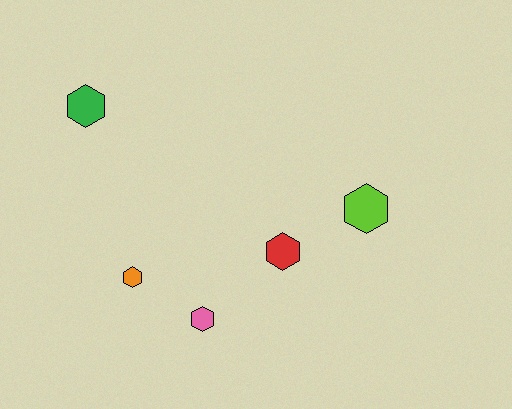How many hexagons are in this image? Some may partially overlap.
There are 5 hexagons.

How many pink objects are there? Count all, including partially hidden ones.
There is 1 pink object.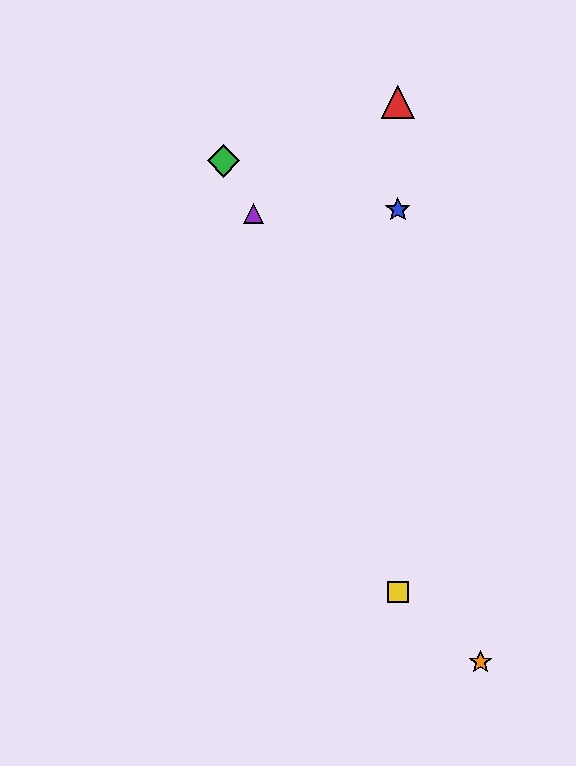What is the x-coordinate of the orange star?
The orange star is at x≈480.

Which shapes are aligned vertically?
The red triangle, the blue star, the yellow square are aligned vertically.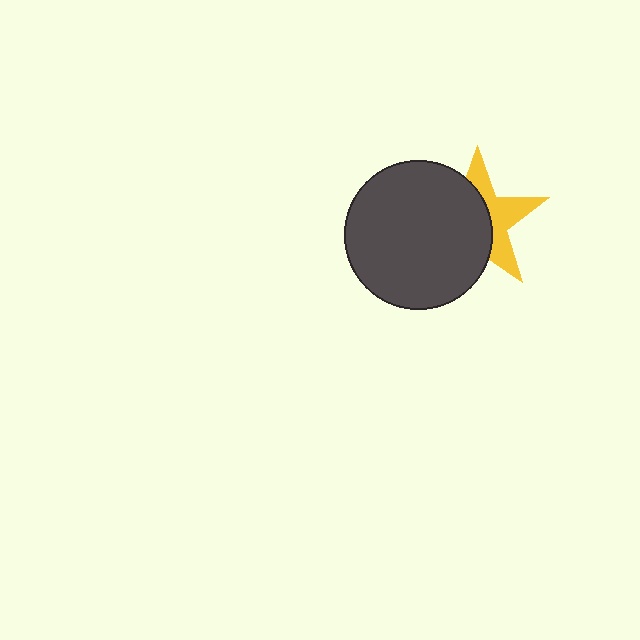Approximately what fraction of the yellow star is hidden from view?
Roughly 58% of the yellow star is hidden behind the dark gray circle.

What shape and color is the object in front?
The object in front is a dark gray circle.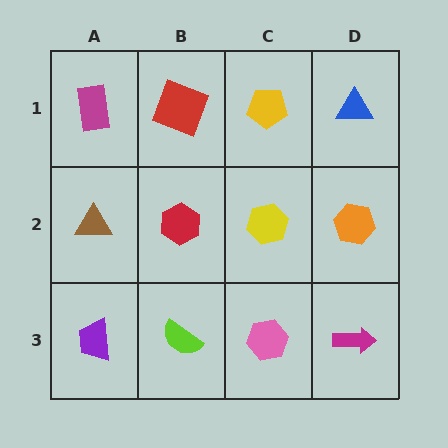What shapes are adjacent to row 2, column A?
A magenta rectangle (row 1, column A), a purple trapezoid (row 3, column A), a red hexagon (row 2, column B).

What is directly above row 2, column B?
A red square.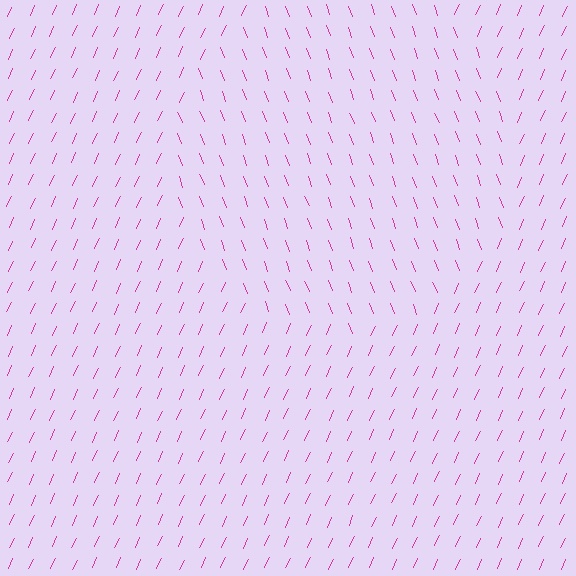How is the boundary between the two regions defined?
The boundary is defined purely by a change in line orientation (approximately 45 degrees difference). All lines are the same color and thickness.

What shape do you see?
I see a circle.